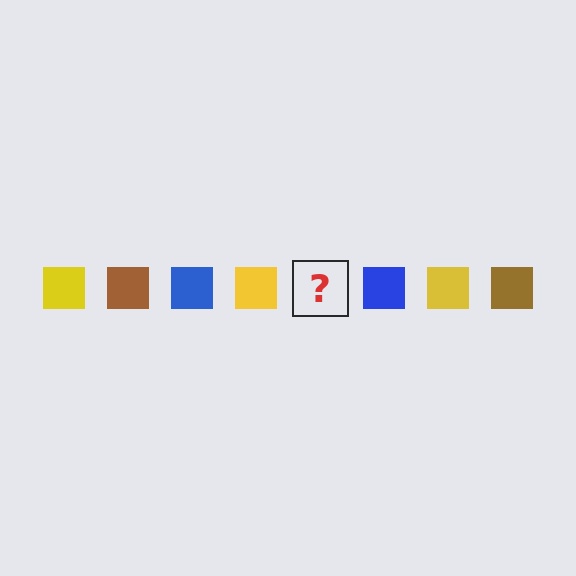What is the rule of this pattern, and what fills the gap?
The rule is that the pattern cycles through yellow, brown, blue squares. The gap should be filled with a brown square.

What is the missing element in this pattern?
The missing element is a brown square.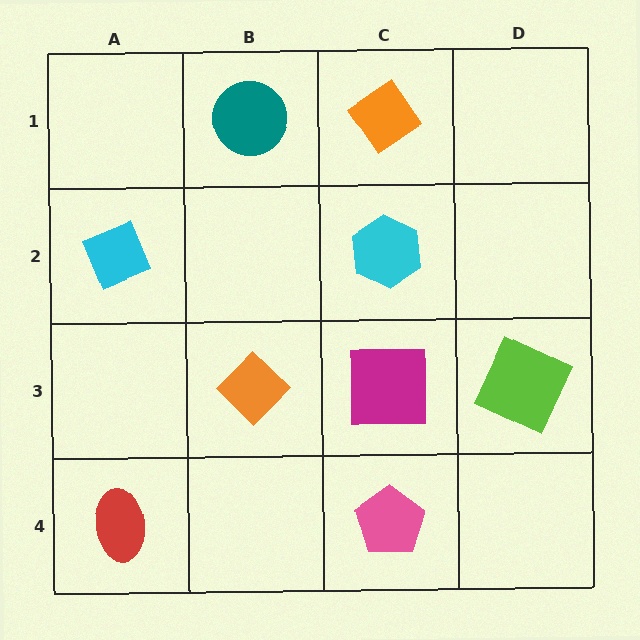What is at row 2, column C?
A cyan hexagon.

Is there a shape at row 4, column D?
No, that cell is empty.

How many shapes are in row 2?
2 shapes.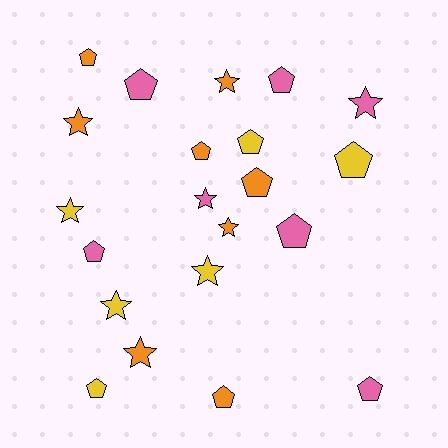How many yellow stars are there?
There are 3 yellow stars.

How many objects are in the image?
There are 21 objects.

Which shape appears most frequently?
Pentagon, with 12 objects.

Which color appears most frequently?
Orange, with 8 objects.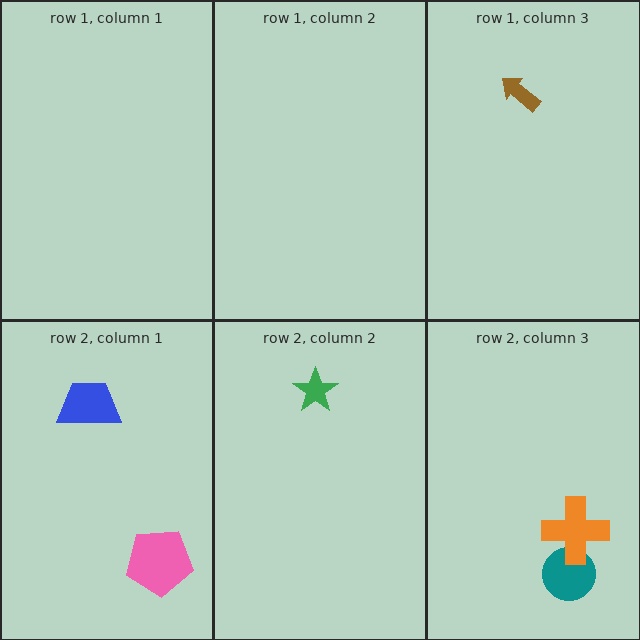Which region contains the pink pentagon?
The row 2, column 1 region.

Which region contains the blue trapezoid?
The row 2, column 1 region.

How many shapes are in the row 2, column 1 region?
2.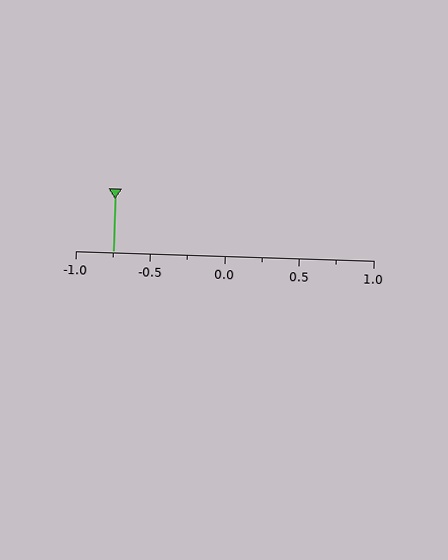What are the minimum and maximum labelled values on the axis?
The axis runs from -1.0 to 1.0.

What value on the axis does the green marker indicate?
The marker indicates approximately -0.75.